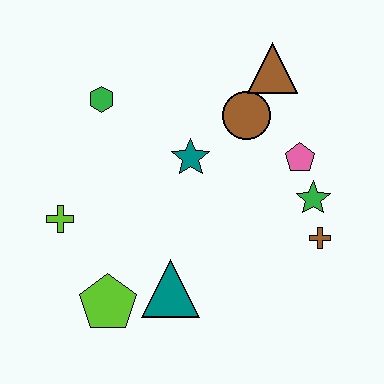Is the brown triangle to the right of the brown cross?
No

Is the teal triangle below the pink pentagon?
Yes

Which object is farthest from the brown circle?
The lime pentagon is farthest from the brown circle.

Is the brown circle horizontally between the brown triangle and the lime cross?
Yes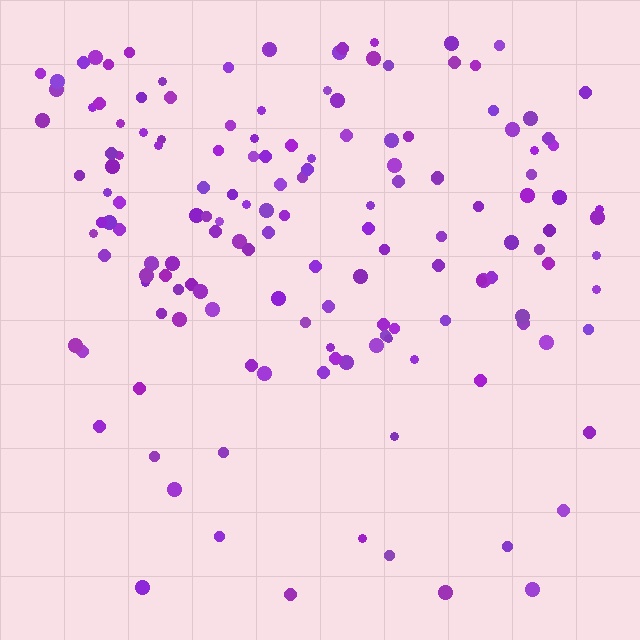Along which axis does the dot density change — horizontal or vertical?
Vertical.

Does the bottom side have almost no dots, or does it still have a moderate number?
Still a moderate number, just noticeably fewer than the top.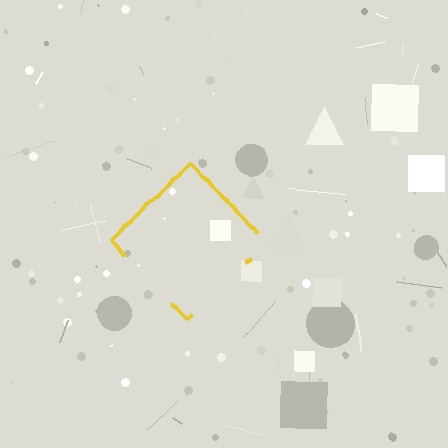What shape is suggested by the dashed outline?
The dashed outline suggests a diamond.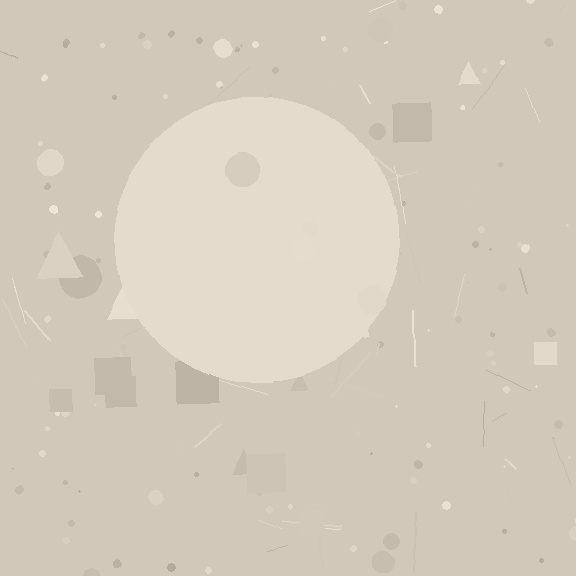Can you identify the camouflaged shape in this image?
The camouflaged shape is a circle.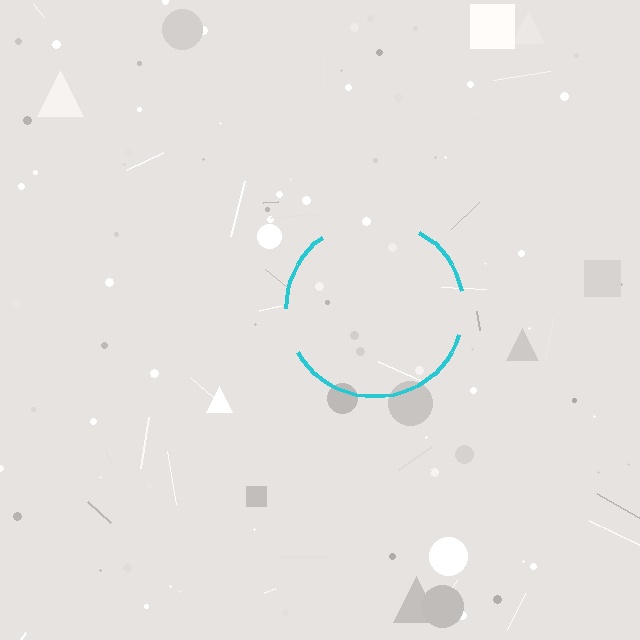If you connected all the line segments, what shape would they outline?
They would outline a circle.